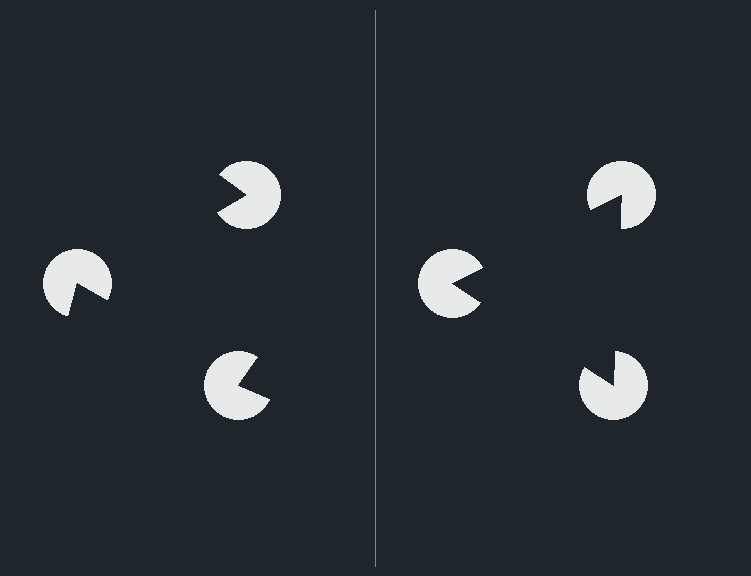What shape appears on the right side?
An illusory triangle.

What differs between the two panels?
The pac-man discs are positioned identically on both sides; only the wedge orientations differ. On the right they align to a triangle; on the left they are misaligned.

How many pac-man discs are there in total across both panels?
6 — 3 on each side.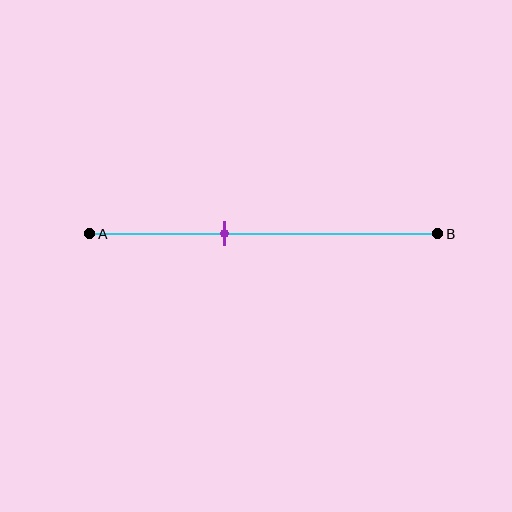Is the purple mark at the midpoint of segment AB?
No, the mark is at about 40% from A, not at the 50% midpoint.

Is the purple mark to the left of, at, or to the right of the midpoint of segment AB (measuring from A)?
The purple mark is to the left of the midpoint of segment AB.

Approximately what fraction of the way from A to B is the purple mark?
The purple mark is approximately 40% of the way from A to B.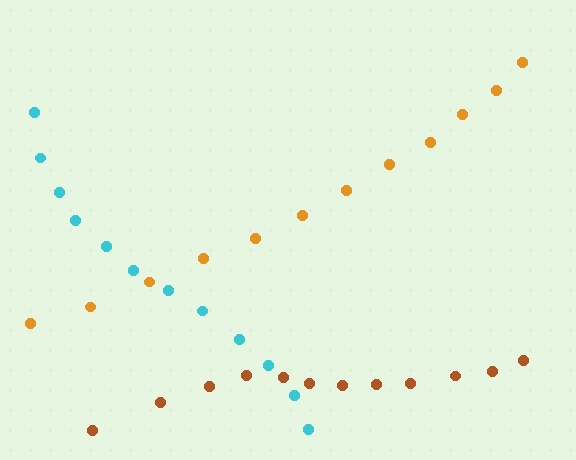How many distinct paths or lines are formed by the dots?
There are 3 distinct paths.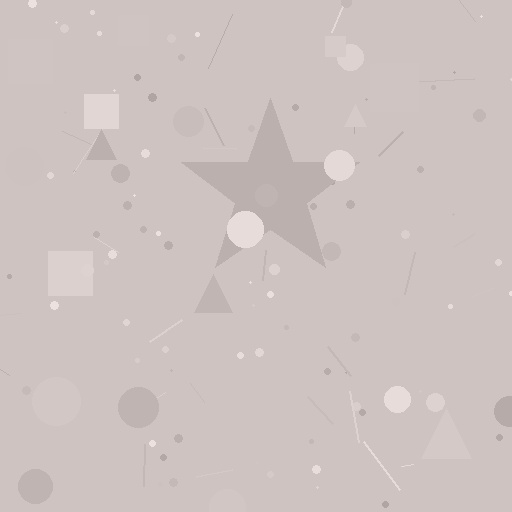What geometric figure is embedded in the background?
A star is embedded in the background.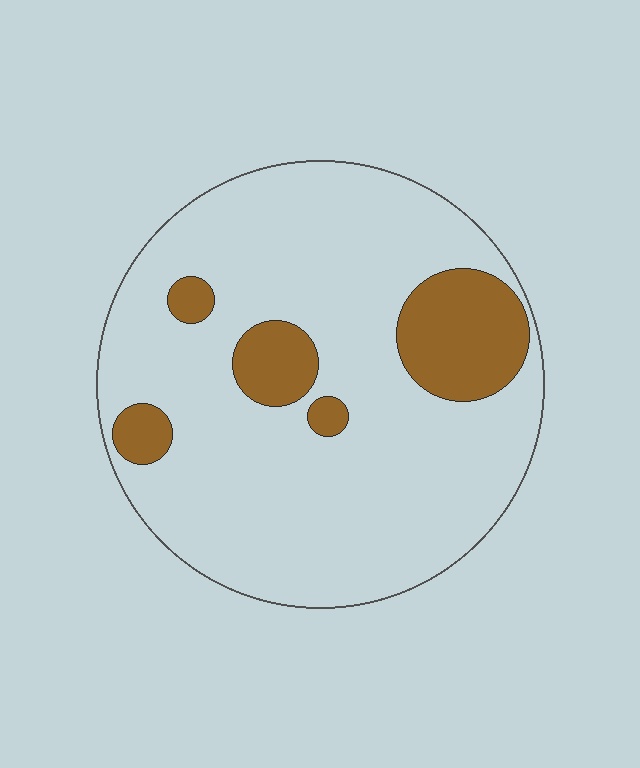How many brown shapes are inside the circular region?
5.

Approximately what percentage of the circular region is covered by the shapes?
Approximately 15%.